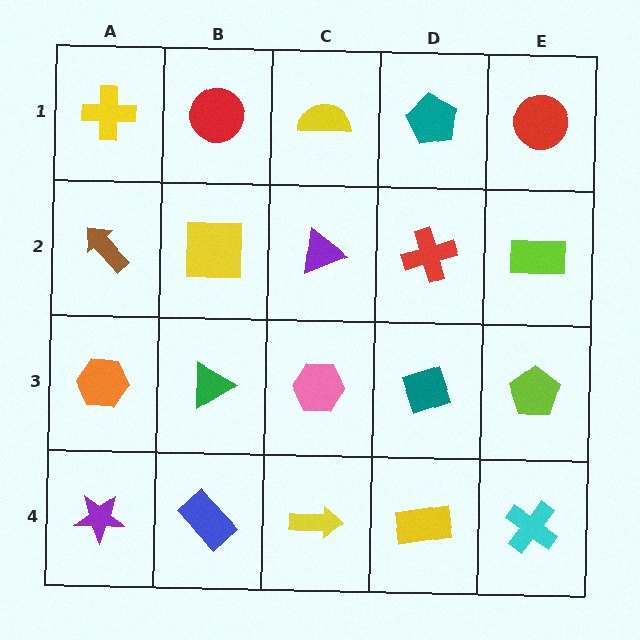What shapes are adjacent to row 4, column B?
A green triangle (row 3, column B), a purple star (row 4, column A), a yellow arrow (row 4, column C).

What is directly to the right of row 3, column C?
A teal diamond.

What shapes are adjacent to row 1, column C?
A purple triangle (row 2, column C), a red circle (row 1, column B), a teal pentagon (row 1, column D).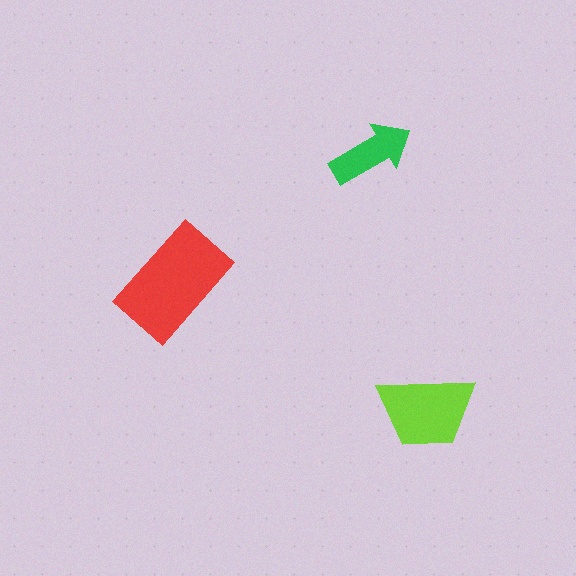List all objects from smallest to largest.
The green arrow, the lime trapezoid, the red rectangle.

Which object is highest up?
The green arrow is topmost.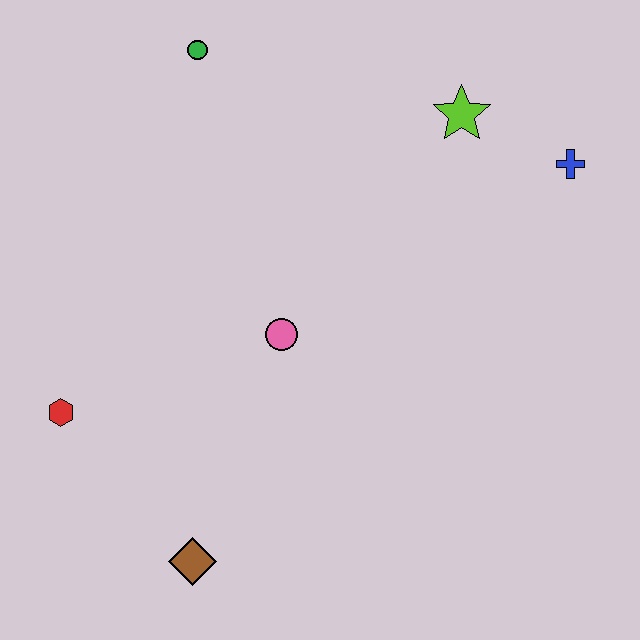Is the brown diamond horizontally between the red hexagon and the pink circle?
Yes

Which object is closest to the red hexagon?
The brown diamond is closest to the red hexagon.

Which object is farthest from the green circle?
The brown diamond is farthest from the green circle.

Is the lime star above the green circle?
No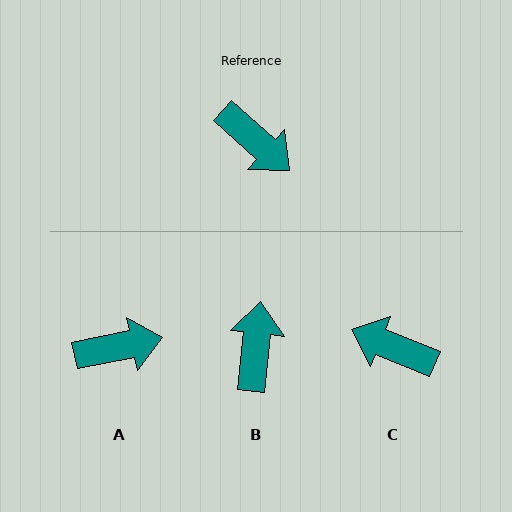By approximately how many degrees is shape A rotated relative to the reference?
Approximately 53 degrees counter-clockwise.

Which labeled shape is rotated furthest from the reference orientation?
C, about 160 degrees away.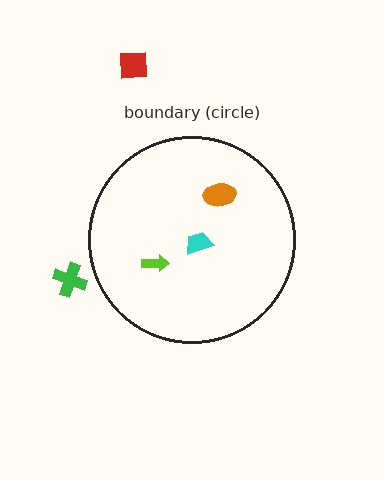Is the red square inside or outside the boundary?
Outside.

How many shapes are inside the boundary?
3 inside, 2 outside.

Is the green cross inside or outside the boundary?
Outside.